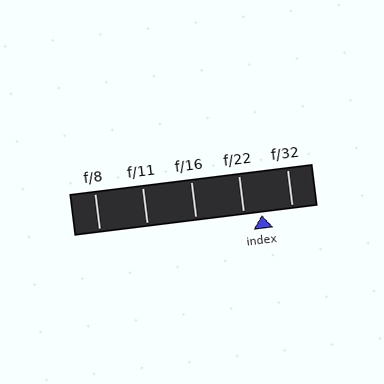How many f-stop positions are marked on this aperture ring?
There are 5 f-stop positions marked.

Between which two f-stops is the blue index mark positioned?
The index mark is between f/22 and f/32.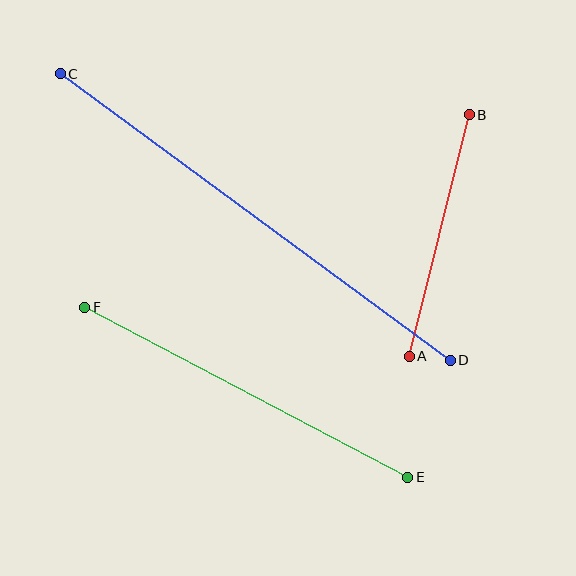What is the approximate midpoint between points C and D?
The midpoint is at approximately (255, 217) pixels.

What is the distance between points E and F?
The distance is approximately 365 pixels.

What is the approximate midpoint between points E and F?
The midpoint is at approximately (246, 392) pixels.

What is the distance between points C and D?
The distance is approximately 484 pixels.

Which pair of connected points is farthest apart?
Points C and D are farthest apart.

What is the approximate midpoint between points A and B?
The midpoint is at approximately (439, 236) pixels.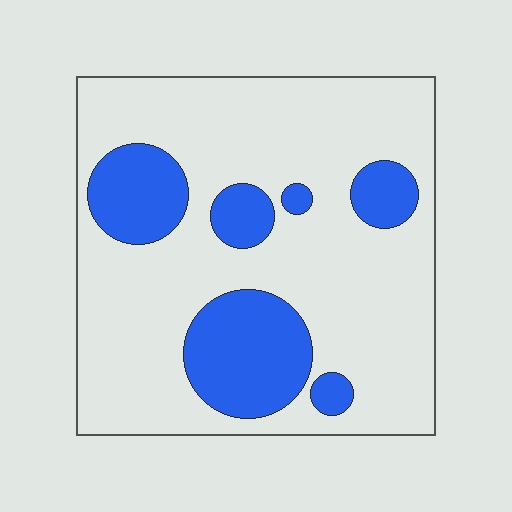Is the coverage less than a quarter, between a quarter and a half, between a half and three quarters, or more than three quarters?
Less than a quarter.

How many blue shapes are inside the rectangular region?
6.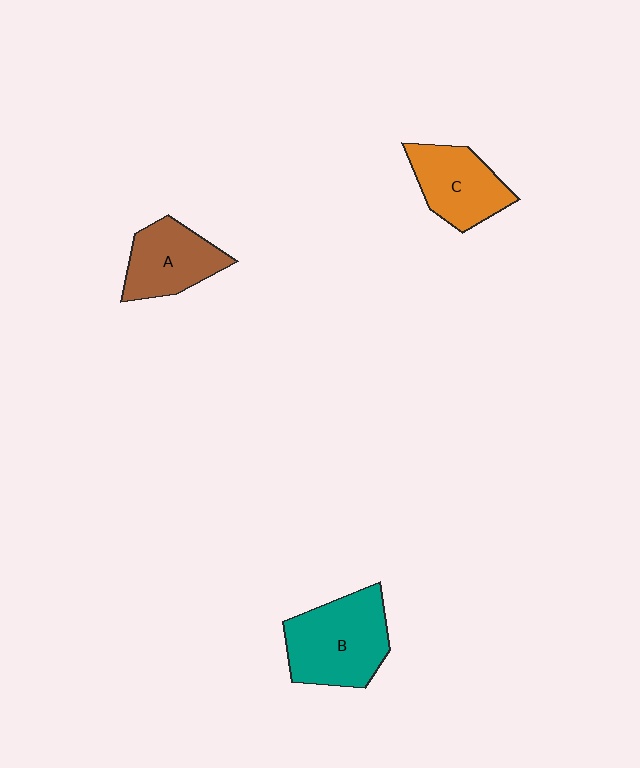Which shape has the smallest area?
Shape A (brown).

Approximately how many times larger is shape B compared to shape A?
Approximately 1.4 times.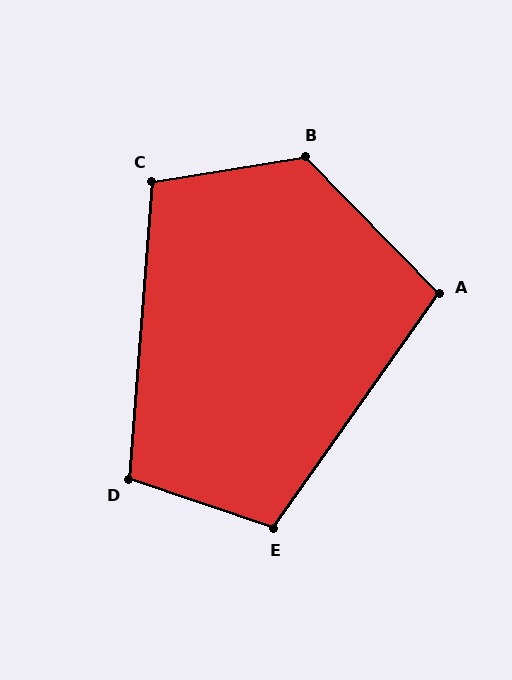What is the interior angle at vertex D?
Approximately 104 degrees (obtuse).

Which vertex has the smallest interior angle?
A, at approximately 100 degrees.